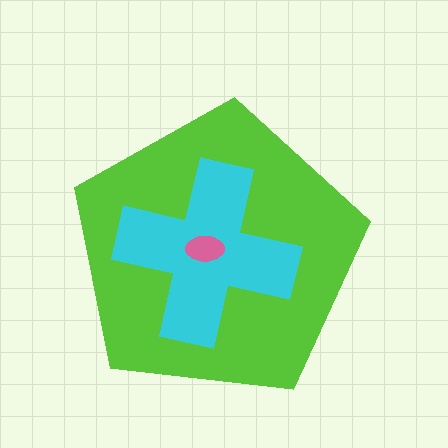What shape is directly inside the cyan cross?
The pink ellipse.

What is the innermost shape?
The pink ellipse.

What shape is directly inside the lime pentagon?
The cyan cross.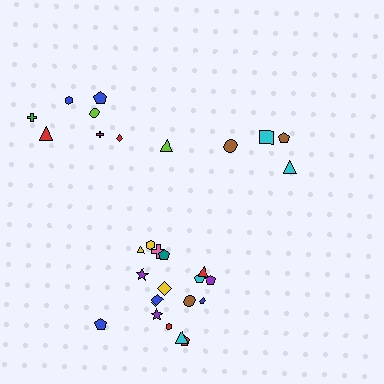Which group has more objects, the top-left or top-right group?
The top-left group.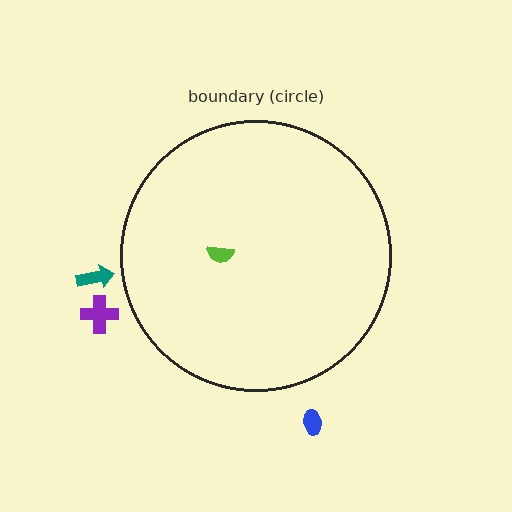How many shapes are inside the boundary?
1 inside, 3 outside.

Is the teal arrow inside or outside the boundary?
Outside.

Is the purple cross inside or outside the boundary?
Outside.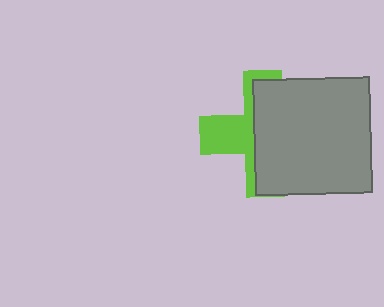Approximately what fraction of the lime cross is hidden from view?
Roughly 62% of the lime cross is hidden behind the gray square.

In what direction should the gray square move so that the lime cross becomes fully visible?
The gray square should move right. That is the shortest direction to clear the overlap and leave the lime cross fully visible.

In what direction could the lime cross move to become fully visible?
The lime cross could move left. That would shift it out from behind the gray square entirely.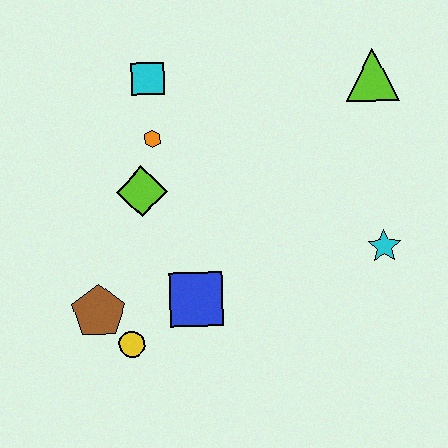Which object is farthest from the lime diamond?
The lime triangle is farthest from the lime diamond.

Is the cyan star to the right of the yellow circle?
Yes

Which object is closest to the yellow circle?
The brown pentagon is closest to the yellow circle.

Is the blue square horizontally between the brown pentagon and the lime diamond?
No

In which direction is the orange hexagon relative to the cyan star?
The orange hexagon is to the left of the cyan star.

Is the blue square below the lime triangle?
Yes